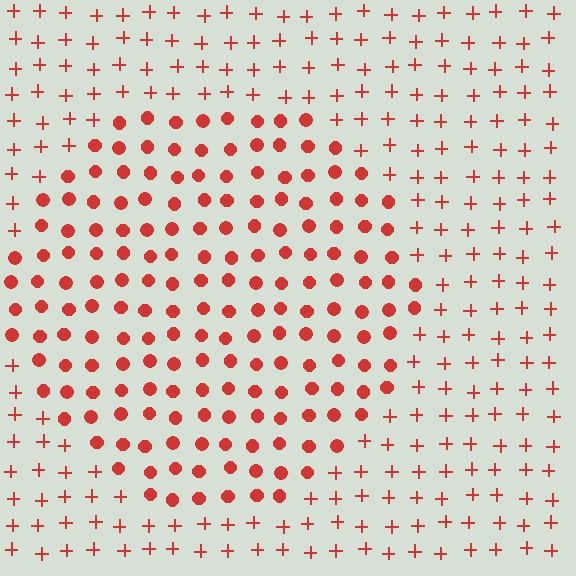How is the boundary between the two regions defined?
The boundary is defined by a change in element shape: circles inside vs. plus signs outside. All elements share the same color and spacing.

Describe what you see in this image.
The image is filled with small red elements arranged in a uniform grid. A circle-shaped region contains circles, while the surrounding area contains plus signs. The boundary is defined purely by the change in element shape.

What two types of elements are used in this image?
The image uses circles inside the circle region and plus signs outside it.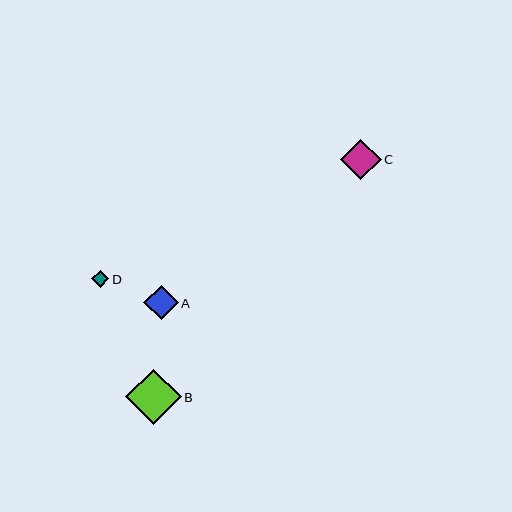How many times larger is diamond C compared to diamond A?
Diamond C is approximately 1.2 times the size of diamond A.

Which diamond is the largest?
Diamond B is the largest with a size of approximately 55 pixels.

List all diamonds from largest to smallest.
From largest to smallest: B, C, A, D.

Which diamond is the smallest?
Diamond D is the smallest with a size of approximately 17 pixels.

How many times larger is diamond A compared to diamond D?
Diamond A is approximately 2.0 times the size of diamond D.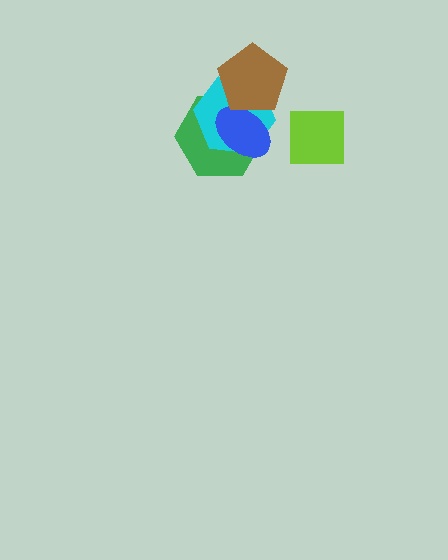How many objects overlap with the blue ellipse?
3 objects overlap with the blue ellipse.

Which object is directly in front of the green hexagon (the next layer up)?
The cyan hexagon is directly in front of the green hexagon.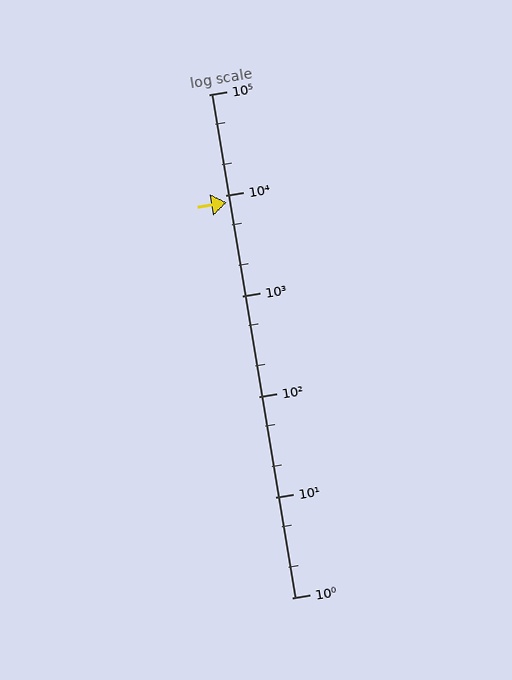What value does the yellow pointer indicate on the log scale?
The pointer indicates approximately 8500.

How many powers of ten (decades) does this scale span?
The scale spans 5 decades, from 1 to 100000.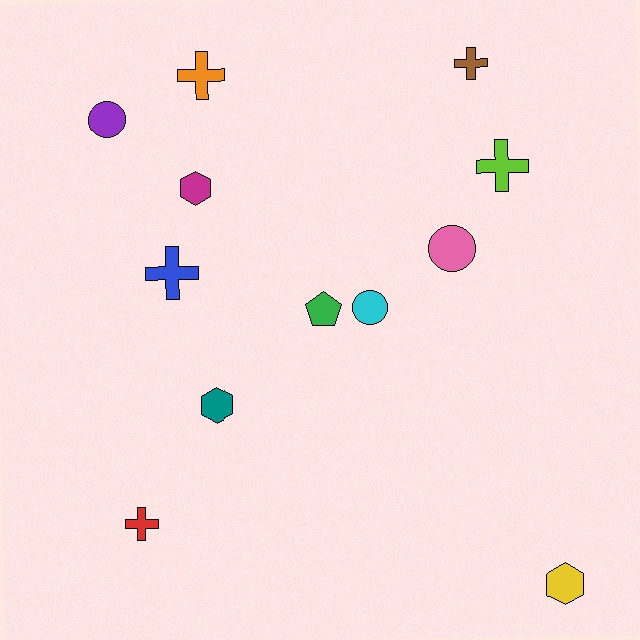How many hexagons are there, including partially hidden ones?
There are 3 hexagons.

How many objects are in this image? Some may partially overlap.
There are 12 objects.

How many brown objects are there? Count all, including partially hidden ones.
There is 1 brown object.